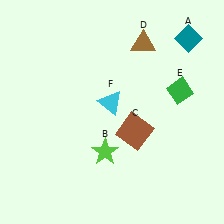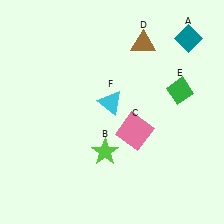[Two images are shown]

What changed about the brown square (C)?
In Image 1, C is brown. In Image 2, it changed to pink.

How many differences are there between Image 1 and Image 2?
There is 1 difference between the two images.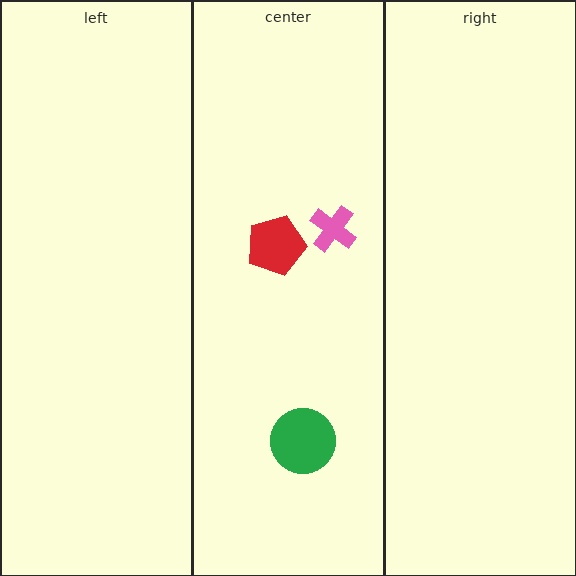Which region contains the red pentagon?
The center region.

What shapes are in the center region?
The pink cross, the red pentagon, the green circle.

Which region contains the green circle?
The center region.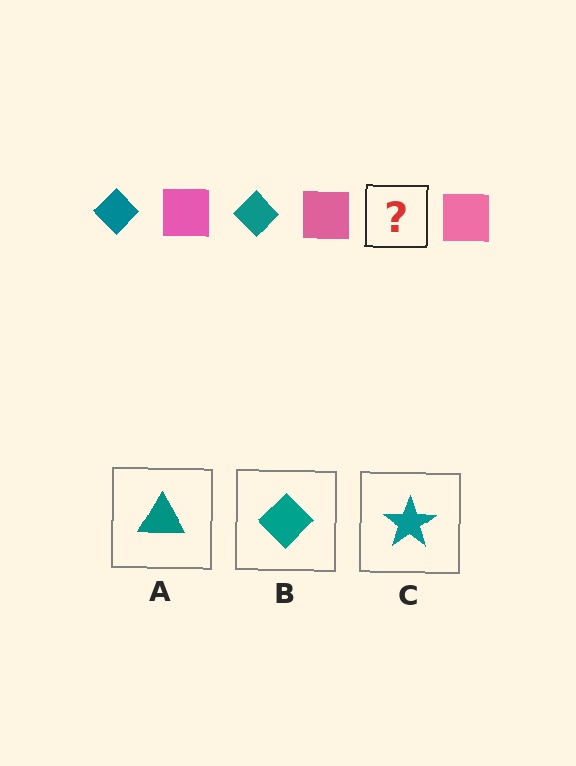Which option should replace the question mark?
Option B.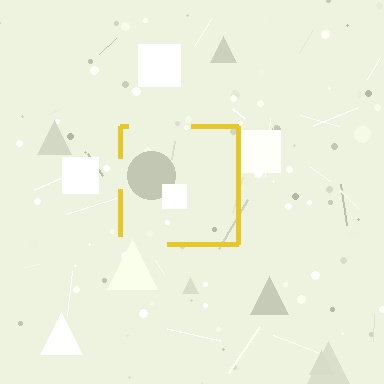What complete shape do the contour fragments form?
The contour fragments form a square.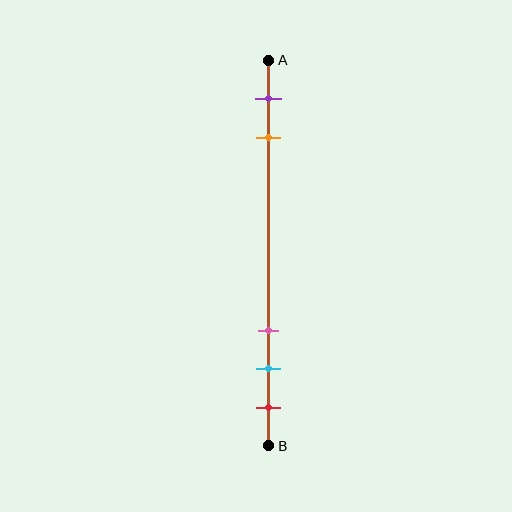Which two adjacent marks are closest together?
The cyan and red marks are the closest adjacent pair.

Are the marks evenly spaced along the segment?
No, the marks are not evenly spaced.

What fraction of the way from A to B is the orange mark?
The orange mark is approximately 20% (0.2) of the way from A to B.